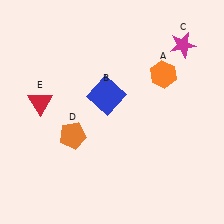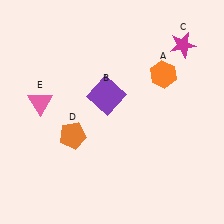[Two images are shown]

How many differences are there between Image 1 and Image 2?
There are 2 differences between the two images.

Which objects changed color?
B changed from blue to purple. E changed from red to pink.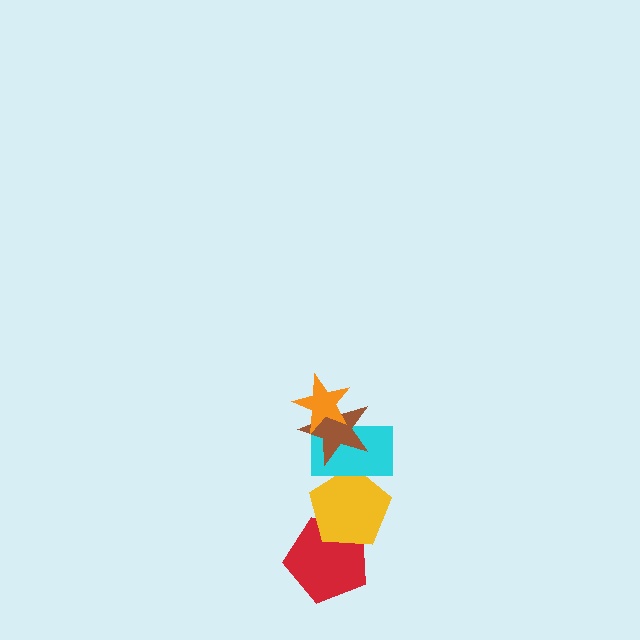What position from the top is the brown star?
The brown star is 2nd from the top.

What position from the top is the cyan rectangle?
The cyan rectangle is 3rd from the top.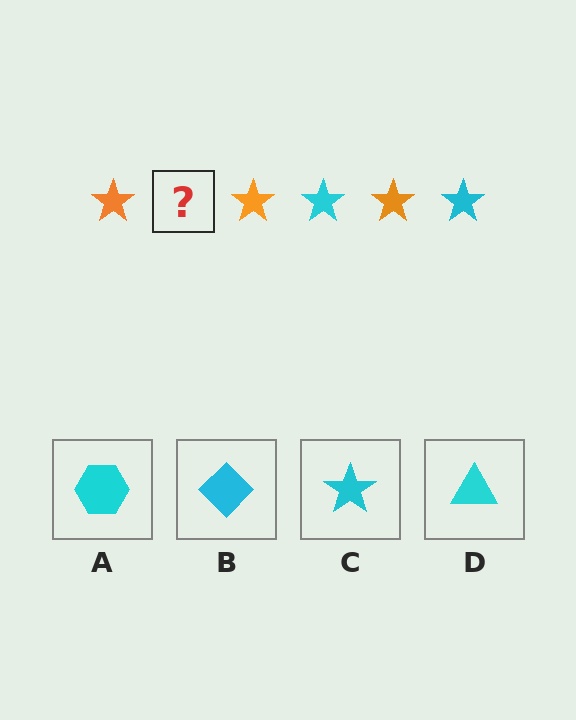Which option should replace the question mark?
Option C.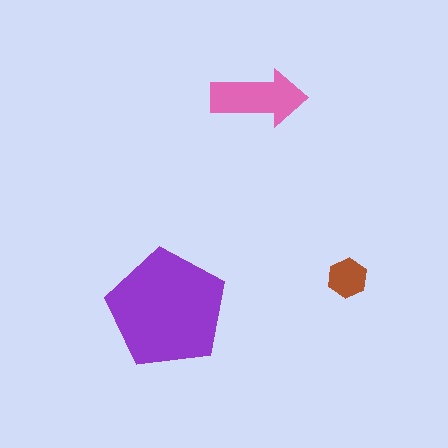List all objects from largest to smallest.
The purple pentagon, the pink arrow, the brown hexagon.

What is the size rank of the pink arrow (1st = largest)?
2nd.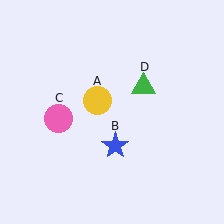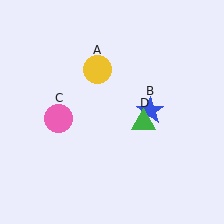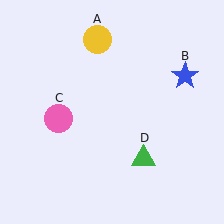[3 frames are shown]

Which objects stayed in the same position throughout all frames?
Pink circle (object C) remained stationary.